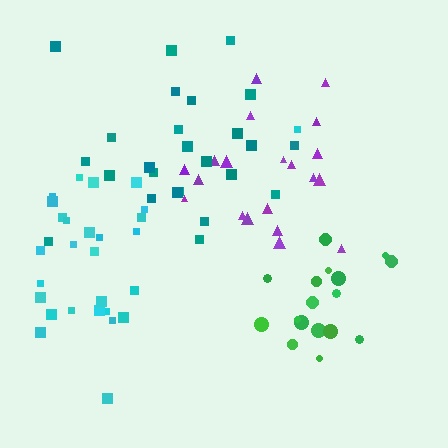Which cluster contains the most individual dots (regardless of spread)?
Cyan (29).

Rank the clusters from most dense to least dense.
green, purple, cyan, teal.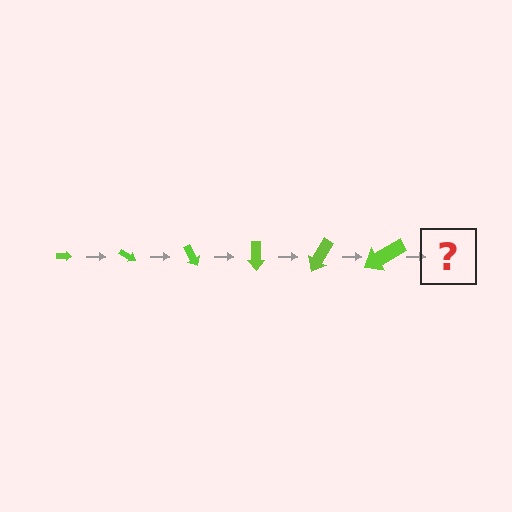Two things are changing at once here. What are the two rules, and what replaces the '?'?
The two rules are that the arrow grows larger each step and it rotates 30 degrees each step. The '?' should be an arrow, larger than the previous one and rotated 180 degrees from the start.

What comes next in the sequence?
The next element should be an arrow, larger than the previous one and rotated 180 degrees from the start.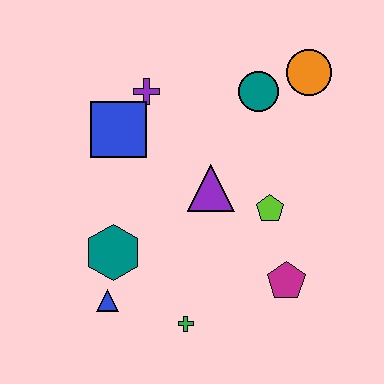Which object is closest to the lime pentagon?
The purple triangle is closest to the lime pentagon.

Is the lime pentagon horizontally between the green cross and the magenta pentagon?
Yes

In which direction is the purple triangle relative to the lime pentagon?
The purple triangle is to the left of the lime pentagon.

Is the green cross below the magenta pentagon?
Yes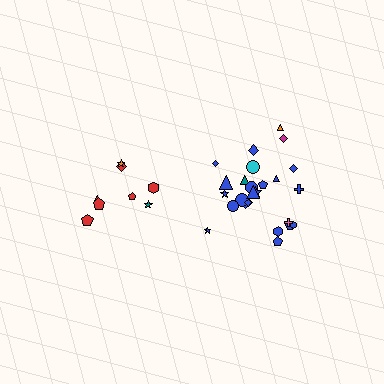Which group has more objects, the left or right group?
The right group.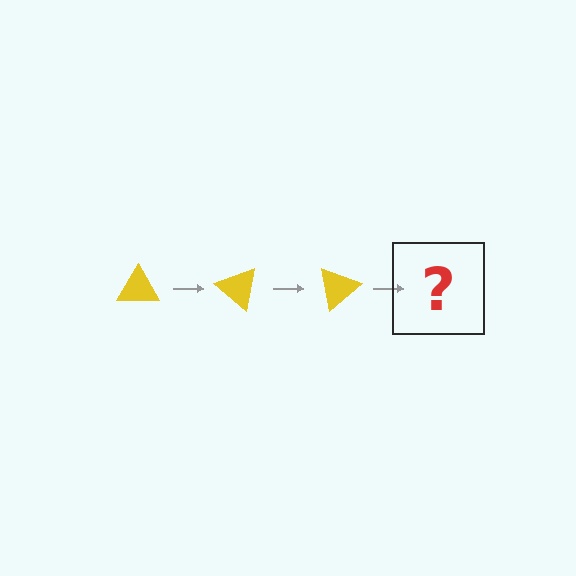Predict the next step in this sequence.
The next step is a yellow triangle rotated 120 degrees.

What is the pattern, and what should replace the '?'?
The pattern is that the triangle rotates 40 degrees each step. The '?' should be a yellow triangle rotated 120 degrees.